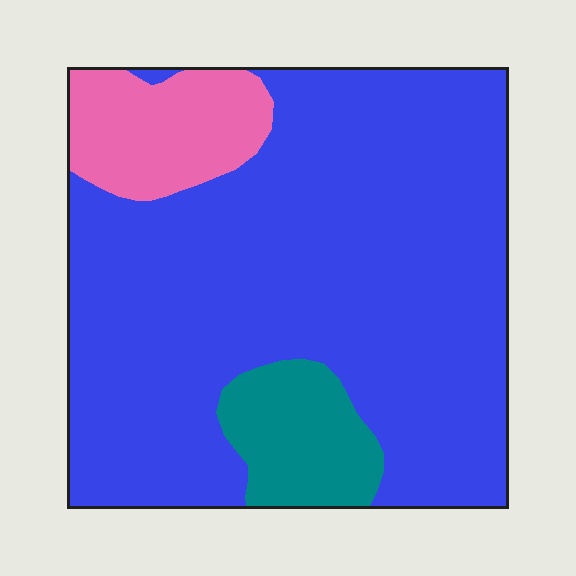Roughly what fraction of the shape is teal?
Teal covers about 10% of the shape.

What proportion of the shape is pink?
Pink takes up about one eighth (1/8) of the shape.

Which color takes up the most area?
Blue, at roughly 80%.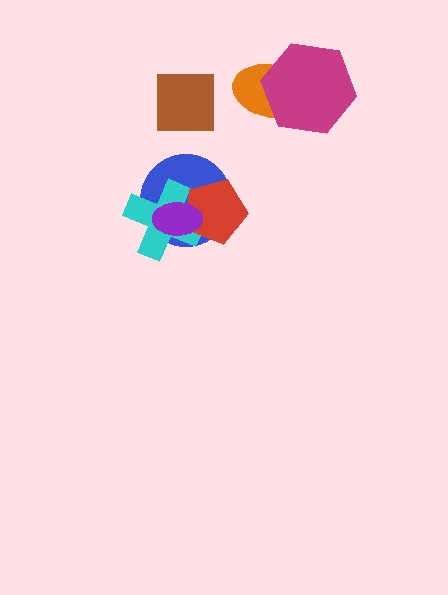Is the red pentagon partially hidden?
Yes, it is partially covered by another shape.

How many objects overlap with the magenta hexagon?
1 object overlaps with the magenta hexagon.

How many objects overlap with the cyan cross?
3 objects overlap with the cyan cross.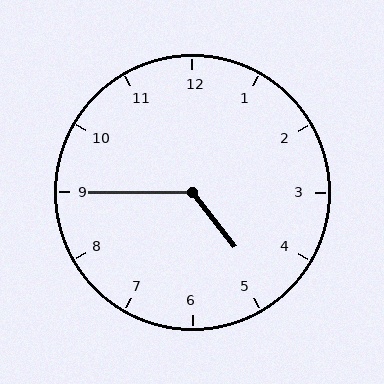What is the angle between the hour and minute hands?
Approximately 128 degrees.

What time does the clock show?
4:45.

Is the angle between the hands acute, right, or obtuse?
It is obtuse.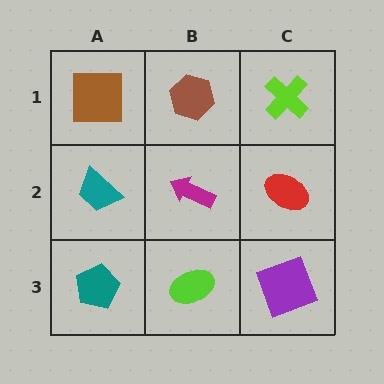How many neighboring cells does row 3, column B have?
3.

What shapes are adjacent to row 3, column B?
A magenta arrow (row 2, column B), a teal pentagon (row 3, column A), a purple square (row 3, column C).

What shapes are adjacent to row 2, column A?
A brown square (row 1, column A), a teal pentagon (row 3, column A), a magenta arrow (row 2, column B).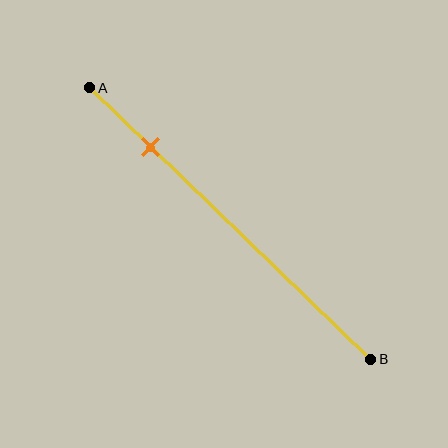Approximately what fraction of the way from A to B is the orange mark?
The orange mark is approximately 20% of the way from A to B.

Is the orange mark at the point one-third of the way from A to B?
No, the mark is at about 20% from A, not at the 33% one-third point.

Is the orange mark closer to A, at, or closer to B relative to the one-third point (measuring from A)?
The orange mark is closer to point A than the one-third point of segment AB.